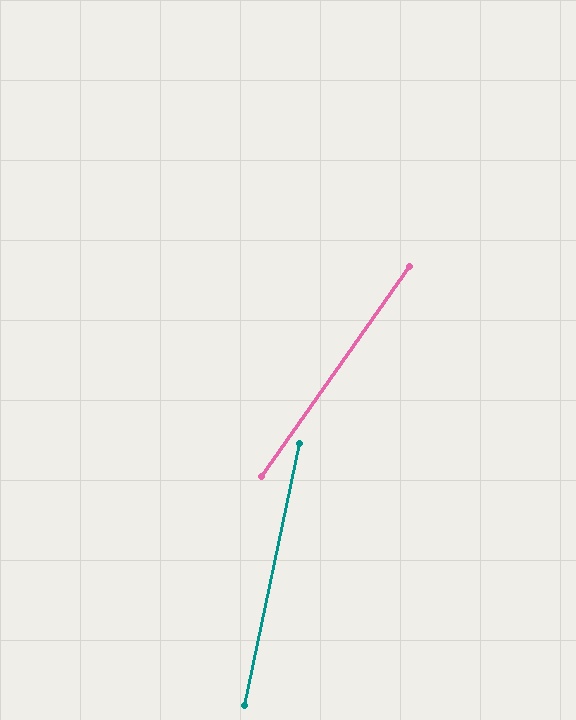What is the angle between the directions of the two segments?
Approximately 23 degrees.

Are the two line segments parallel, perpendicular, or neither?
Neither parallel nor perpendicular — they differ by about 23°.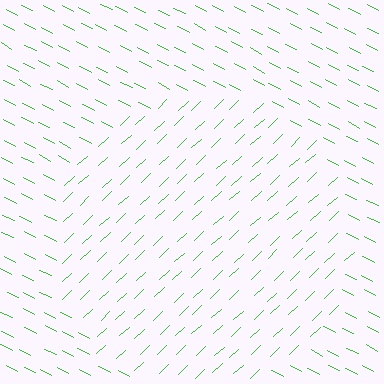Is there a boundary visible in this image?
Yes, there is a texture boundary formed by a change in line orientation.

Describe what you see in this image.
The image is filled with small green line segments. A circle region in the image has lines oriented differently from the surrounding lines, creating a visible texture boundary.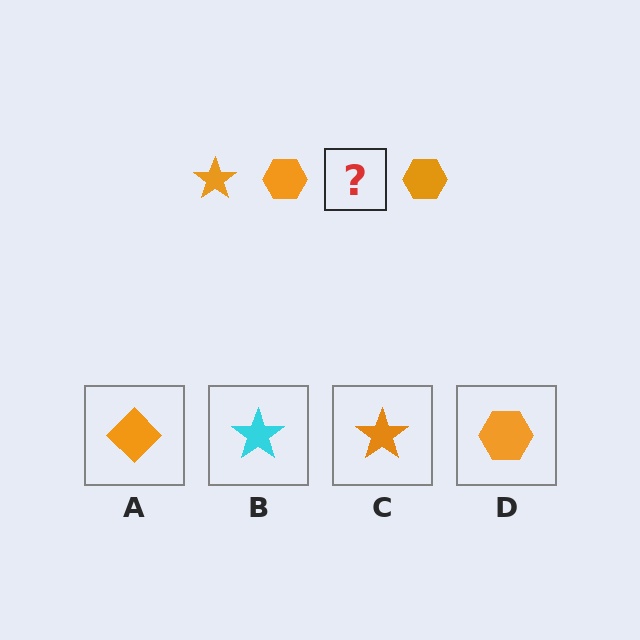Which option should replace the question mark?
Option C.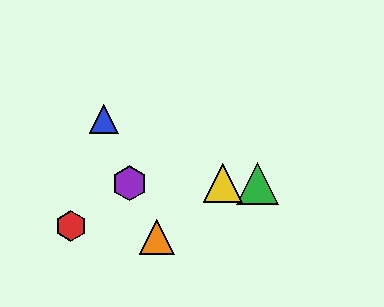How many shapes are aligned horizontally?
3 shapes (the green triangle, the yellow triangle, the purple hexagon) are aligned horizontally.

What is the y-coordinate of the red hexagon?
The red hexagon is at y≈226.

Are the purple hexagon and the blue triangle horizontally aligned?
No, the purple hexagon is at y≈183 and the blue triangle is at y≈119.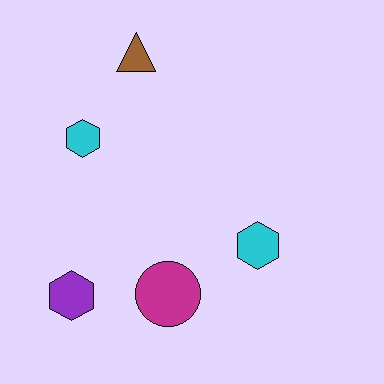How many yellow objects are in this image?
There are no yellow objects.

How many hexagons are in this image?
There are 3 hexagons.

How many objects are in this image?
There are 5 objects.